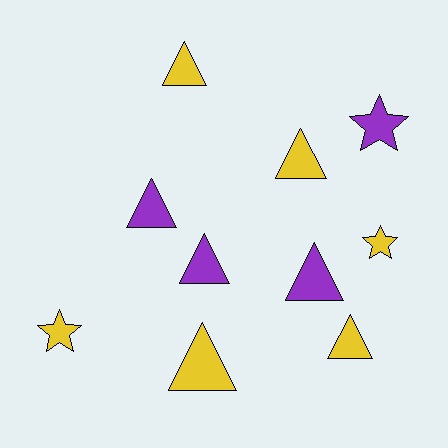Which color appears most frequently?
Yellow, with 6 objects.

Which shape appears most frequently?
Triangle, with 7 objects.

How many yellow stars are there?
There are 2 yellow stars.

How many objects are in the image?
There are 10 objects.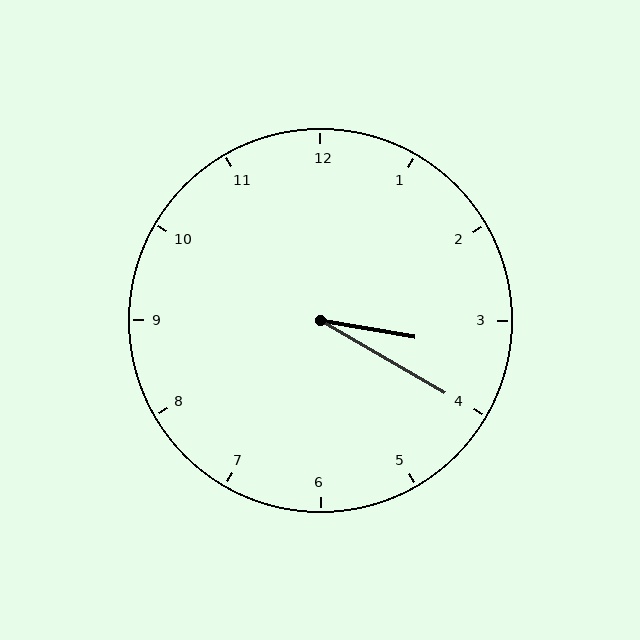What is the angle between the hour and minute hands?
Approximately 20 degrees.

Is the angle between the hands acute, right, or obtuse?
It is acute.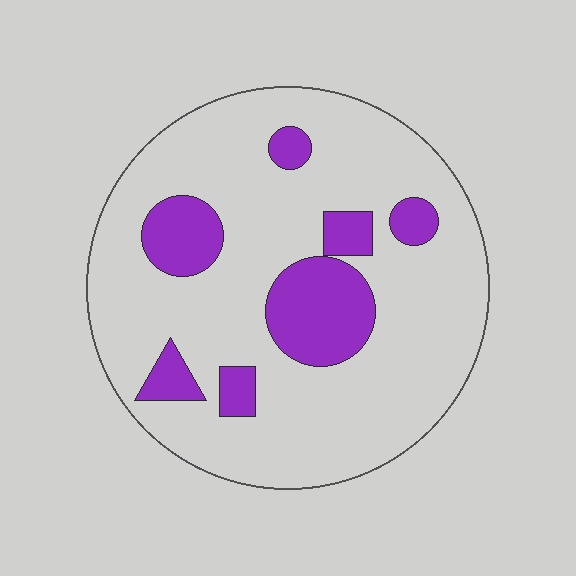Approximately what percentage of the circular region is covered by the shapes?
Approximately 20%.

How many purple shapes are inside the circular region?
7.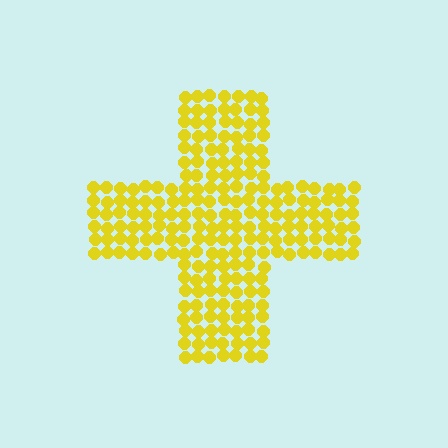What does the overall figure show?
The overall figure shows a cross.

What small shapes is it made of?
It is made of small circles.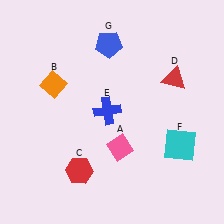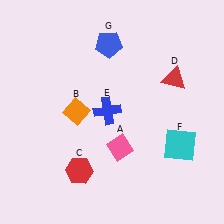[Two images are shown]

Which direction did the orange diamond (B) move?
The orange diamond (B) moved down.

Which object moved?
The orange diamond (B) moved down.